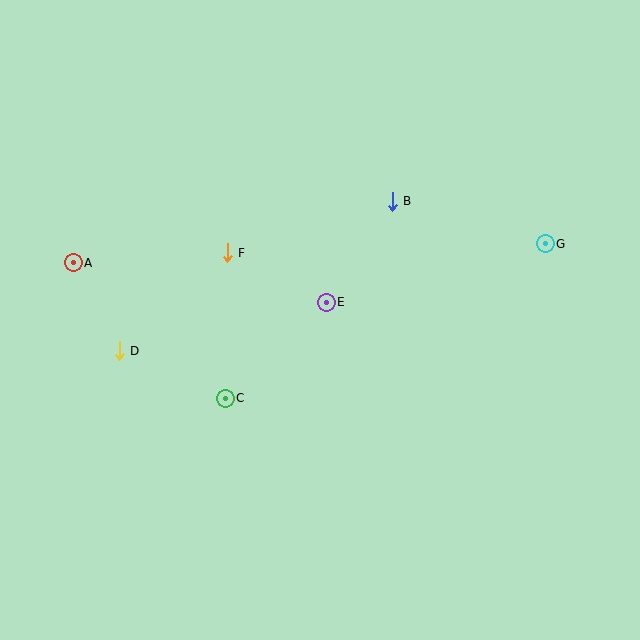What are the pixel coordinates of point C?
Point C is at (225, 398).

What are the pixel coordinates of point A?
Point A is at (73, 263).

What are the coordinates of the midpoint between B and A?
The midpoint between B and A is at (233, 232).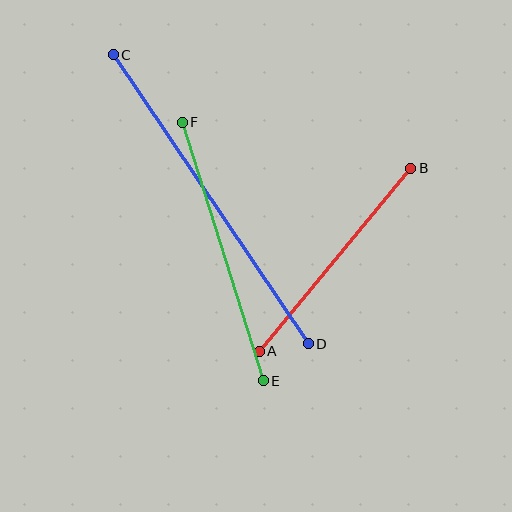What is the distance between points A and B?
The distance is approximately 238 pixels.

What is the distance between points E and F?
The distance is approximately 271 pixels.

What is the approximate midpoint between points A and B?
The midpoint is at approximately (335, 260) pixels.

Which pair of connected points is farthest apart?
Points C and D are farthest apart.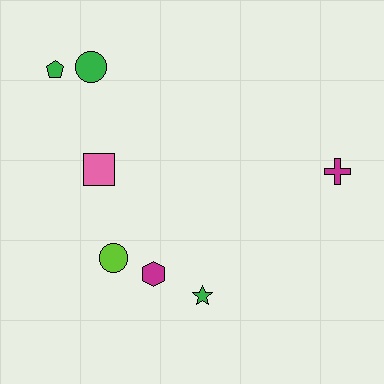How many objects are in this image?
There are 7 objects.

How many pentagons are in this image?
There is 1 pentagon.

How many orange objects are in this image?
There are no orange objects.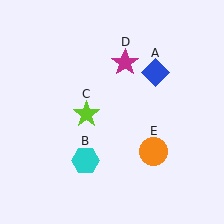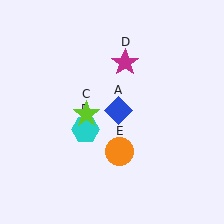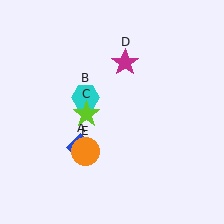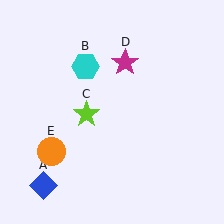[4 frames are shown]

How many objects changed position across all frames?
3 objects changed position: blue diamond (object A), cyan hexagon (object B), orange circle (object E).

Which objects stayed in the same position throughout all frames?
Lime star (object C) and magenta star (object D) remained stationary.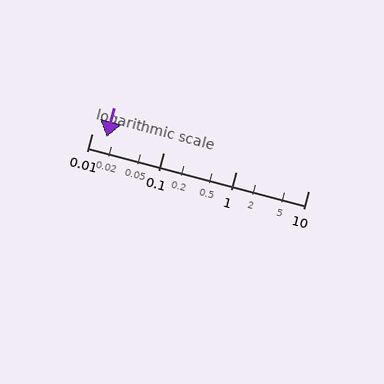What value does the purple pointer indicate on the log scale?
The pointer indicates approximately 0.016.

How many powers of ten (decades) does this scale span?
The scale spans 3 decades, from 0.01 to 10.